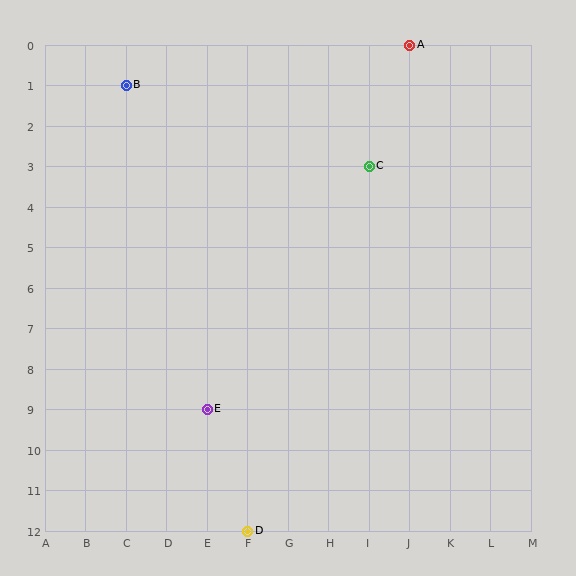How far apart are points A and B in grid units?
Points A and B are 7 columns and 1 row apart (about 7.1 grid units diagonally).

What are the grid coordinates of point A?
Point A is at grid coordinates (J, 0).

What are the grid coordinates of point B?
Point B is at grid coordinates (C, 1).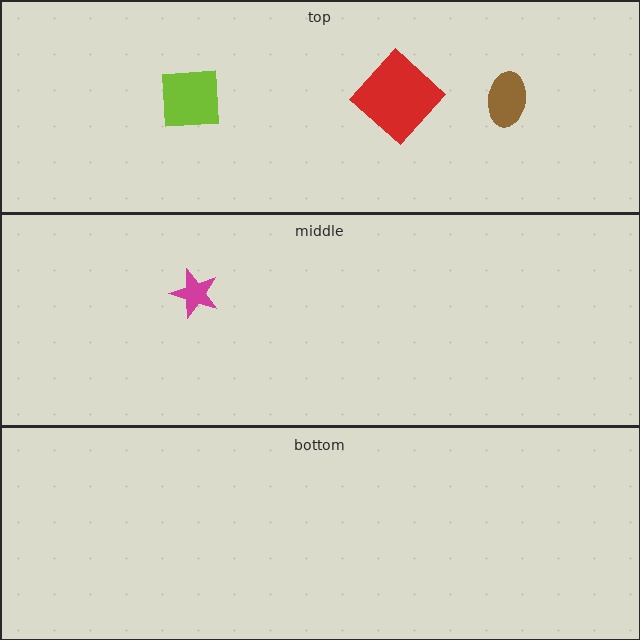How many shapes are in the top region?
3.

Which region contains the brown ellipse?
The top region.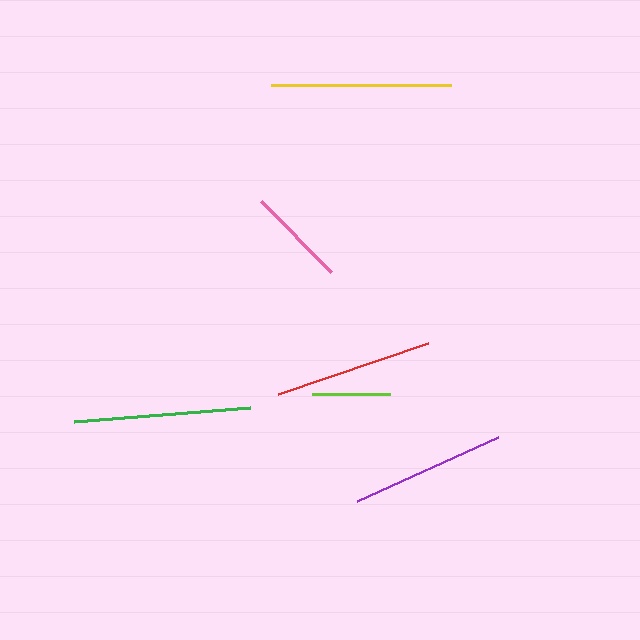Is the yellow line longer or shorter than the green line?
The yellow line is longer than the green line.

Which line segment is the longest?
The yellow line is the longest at approximately 180 pixels.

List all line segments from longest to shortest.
From longest to shortest: yellow, green, red, purple, pink, lime.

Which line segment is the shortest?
The lime line is the shortest at approximately 78 pixels.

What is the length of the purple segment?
The purple segment is approximately 155 pixels long.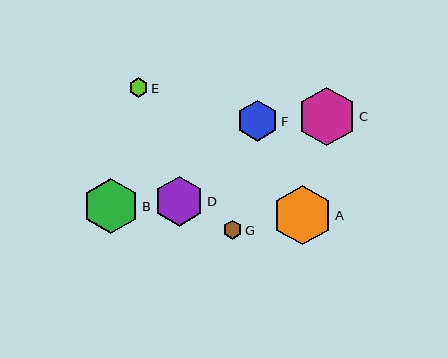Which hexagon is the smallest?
Hexagon G is the smallest with a size of approximately 19 pixels.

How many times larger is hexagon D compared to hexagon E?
Hexagon D is approximately 2.5 times the size of hexagon E.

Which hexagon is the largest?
Hexagon A is the largest with a size of approximately 60 pixels.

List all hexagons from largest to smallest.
From largest to smallest: A, C, B, D, F, E, G.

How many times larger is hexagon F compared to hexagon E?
Hexagon F is approximately 2.1 times the size of hexagon E.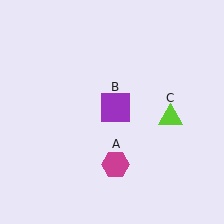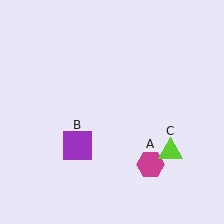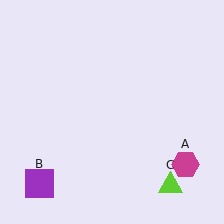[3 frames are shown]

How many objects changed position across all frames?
3 objects changed position: magenta hexagon (object A), purple square (object B), lime triangle (object C).